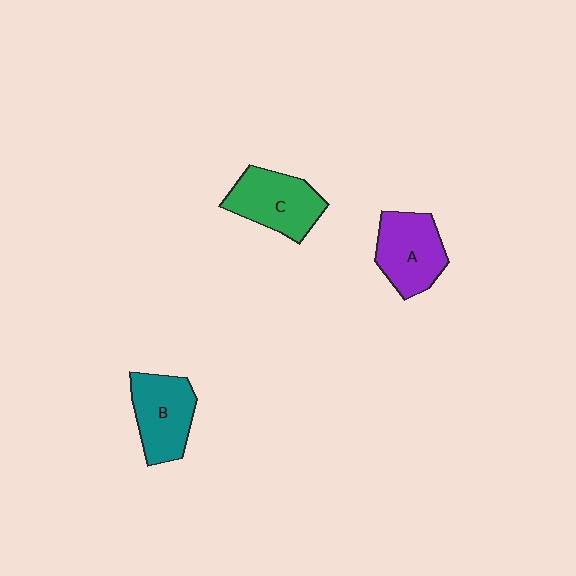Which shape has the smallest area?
Shape B (teal).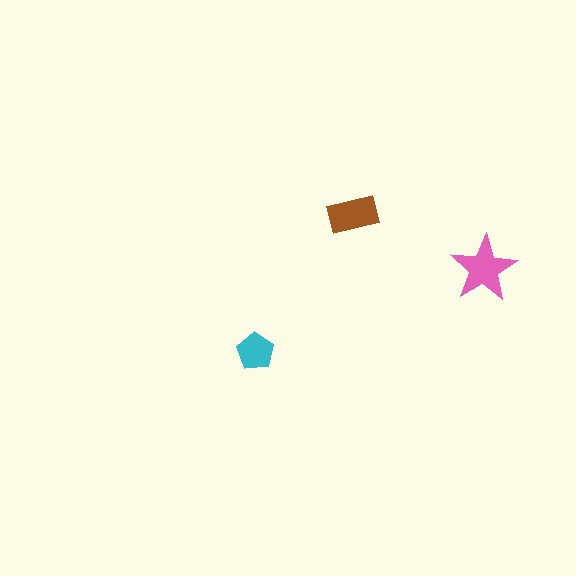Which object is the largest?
The pink star.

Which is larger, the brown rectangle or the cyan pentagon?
The brown rectangle.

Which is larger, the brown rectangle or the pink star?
The pink star.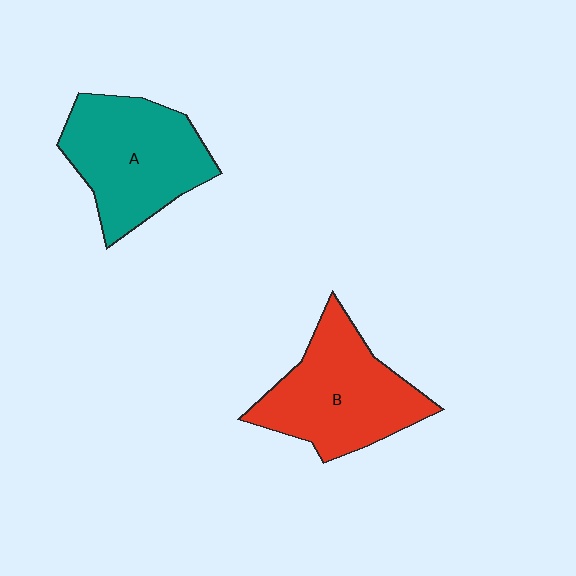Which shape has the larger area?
Shape B (red).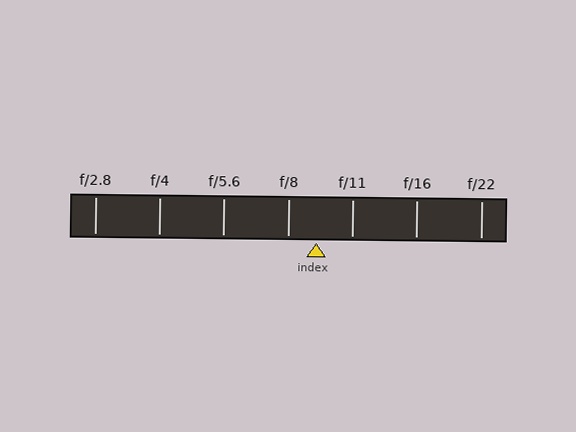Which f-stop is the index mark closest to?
The index mark is closest to f/8.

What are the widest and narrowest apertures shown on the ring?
The widest aperture shown is f/2.8 and the narrowest is f/22.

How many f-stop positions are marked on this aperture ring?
There are 7 f-stop positions marked.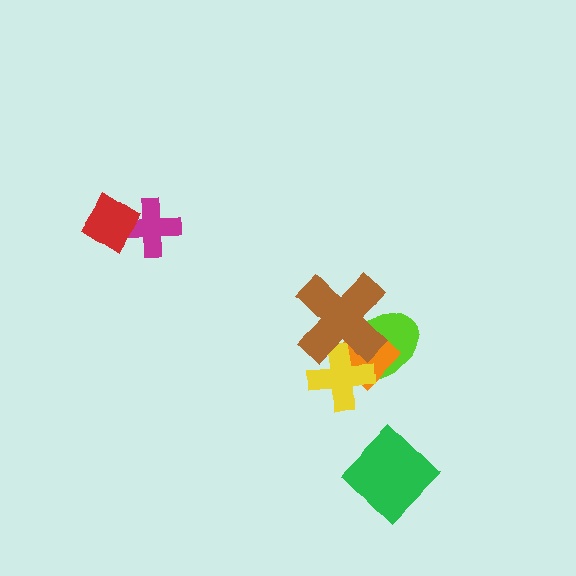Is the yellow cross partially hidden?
Yes, it is partially covered by another shape.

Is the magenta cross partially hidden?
Yes, it is partially covered by another shape.